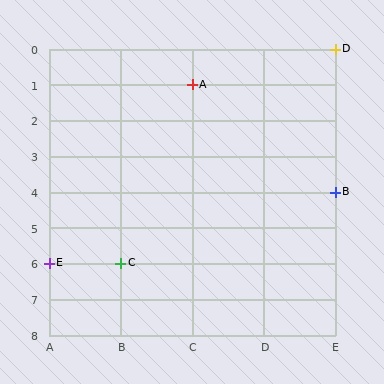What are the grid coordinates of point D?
Point D is at grid coordinates (E, 0).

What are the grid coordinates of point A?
Point A is at grid coordinates (C, 1).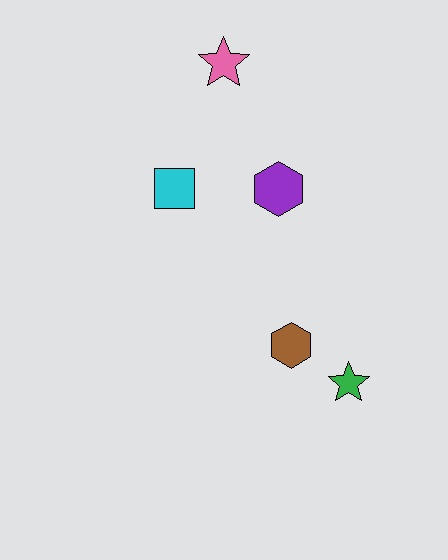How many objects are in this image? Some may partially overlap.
There are 5 objects.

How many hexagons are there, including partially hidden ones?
There are 2 hexagons.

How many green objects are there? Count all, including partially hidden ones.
There is 1 green object.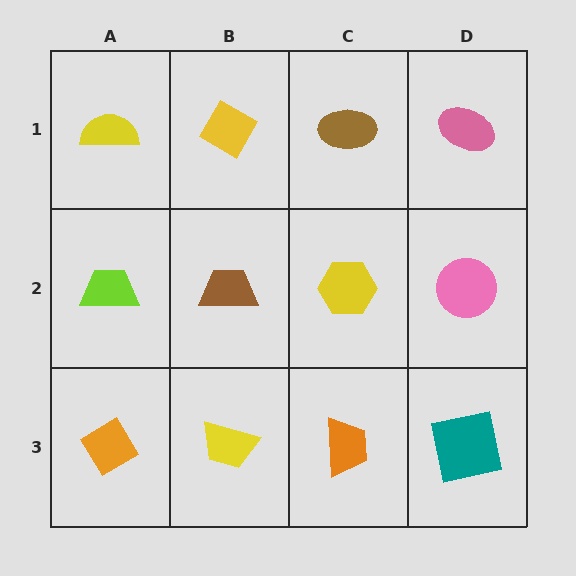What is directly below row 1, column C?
A yellow hexagon.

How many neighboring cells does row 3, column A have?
2.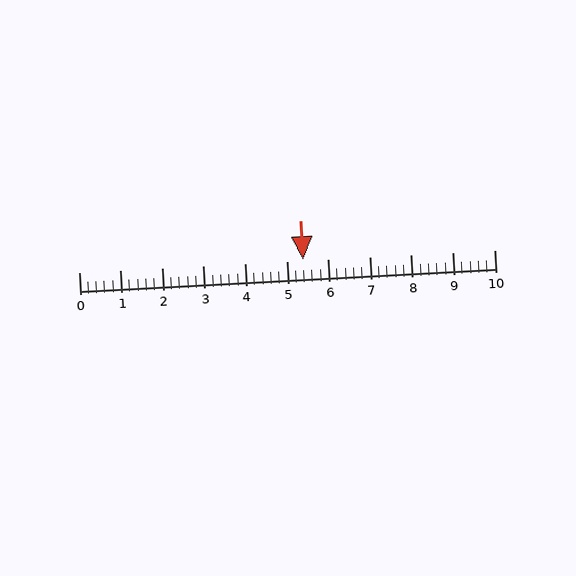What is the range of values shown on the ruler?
The ruler shows values from 0 to 10.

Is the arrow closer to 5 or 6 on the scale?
The arrow is closer to 5.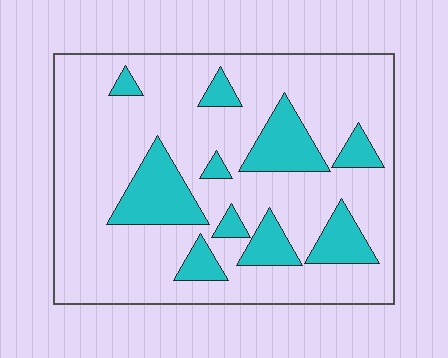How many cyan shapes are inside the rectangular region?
10.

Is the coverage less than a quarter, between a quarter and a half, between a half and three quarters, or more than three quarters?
Less than a quarter.